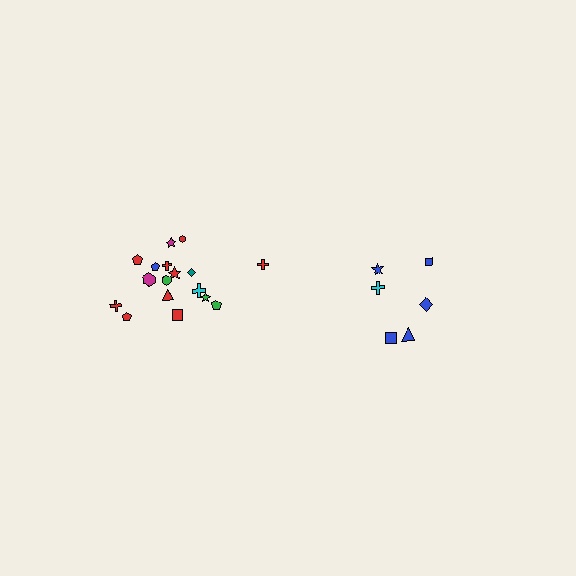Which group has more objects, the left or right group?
The left group.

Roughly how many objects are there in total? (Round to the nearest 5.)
Roughly 25 objects in total.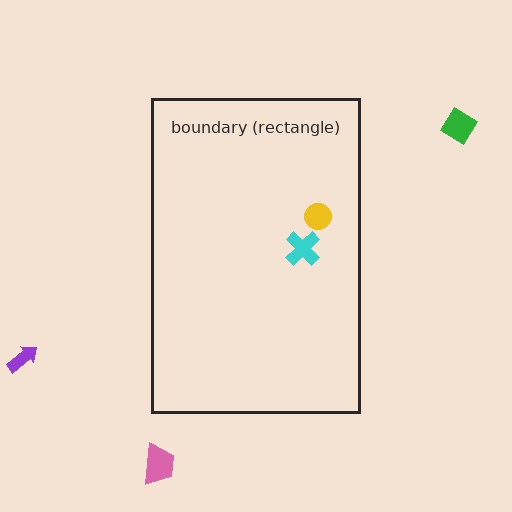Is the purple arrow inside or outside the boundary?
Outside.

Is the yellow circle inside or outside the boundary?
Inside.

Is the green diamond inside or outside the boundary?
Outside.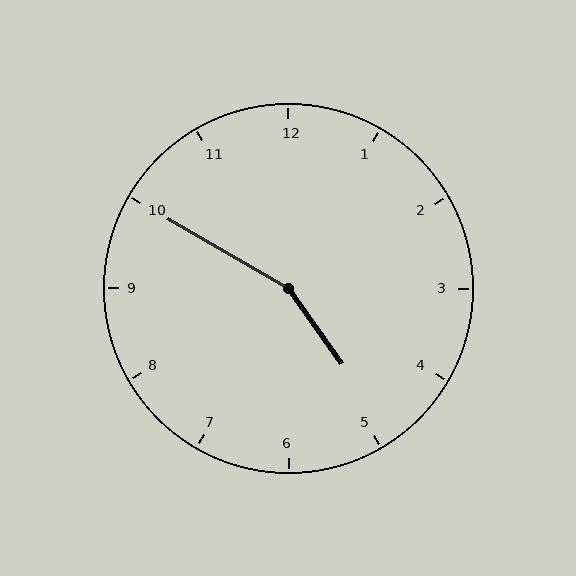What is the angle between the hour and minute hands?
Approximately 155 degrees.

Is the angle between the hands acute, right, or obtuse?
It is obtuse.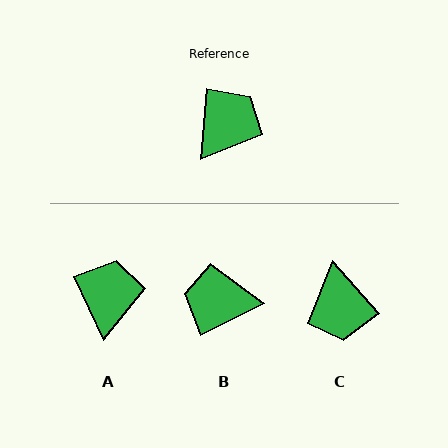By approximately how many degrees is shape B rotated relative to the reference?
Approximately 121 degrees counter-clockwise.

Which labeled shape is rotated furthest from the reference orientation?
C, about 133 degrees away.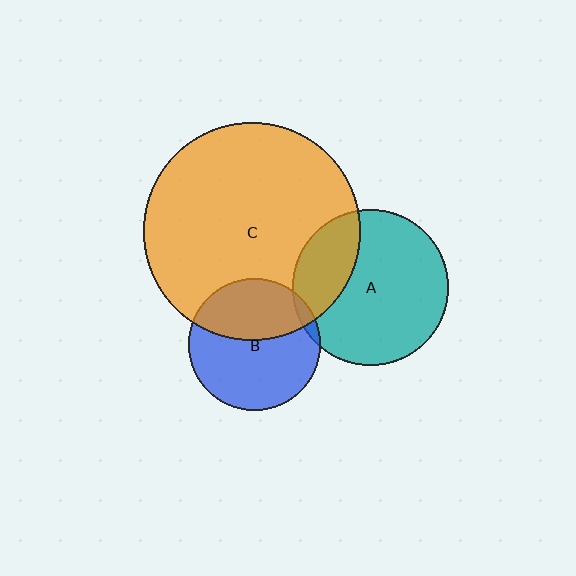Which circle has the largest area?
Circle C (orange).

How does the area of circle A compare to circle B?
Approximately 1.4 times.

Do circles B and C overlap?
Yes.